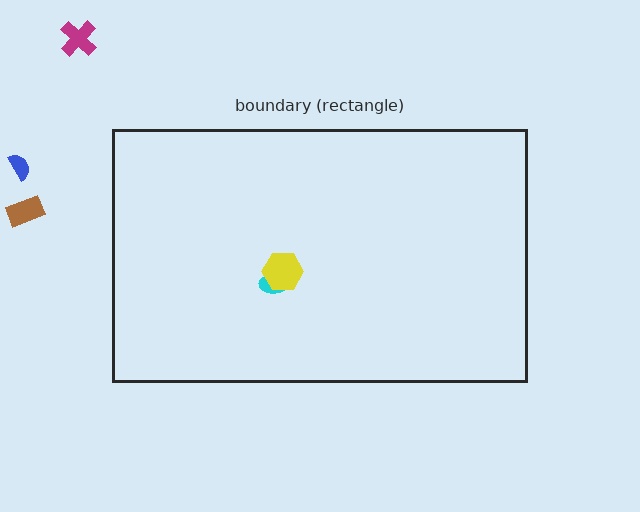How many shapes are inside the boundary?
2 inside, 3 outside.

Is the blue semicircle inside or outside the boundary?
Outside.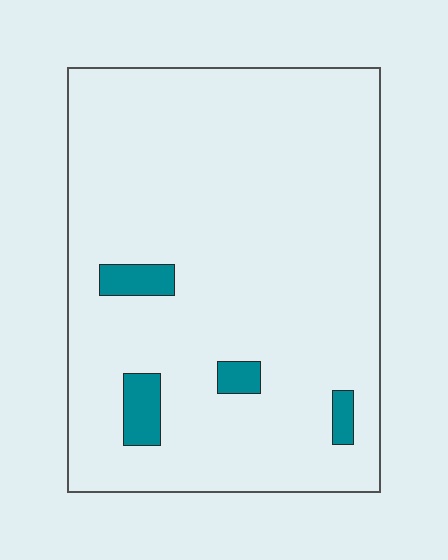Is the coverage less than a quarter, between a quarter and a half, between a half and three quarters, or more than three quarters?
Less than a quarter.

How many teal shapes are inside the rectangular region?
4.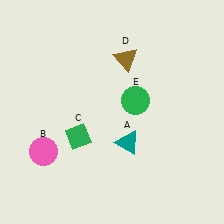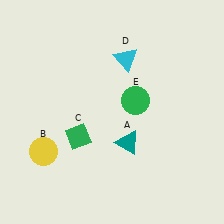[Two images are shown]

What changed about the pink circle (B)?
In Image 1, B is pink. In Image 2, it changed to yellow.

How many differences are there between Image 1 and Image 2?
There are 2 differences between the two images.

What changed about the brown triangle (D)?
In Image 1, D is brown. In Image 2, it changed to cyan.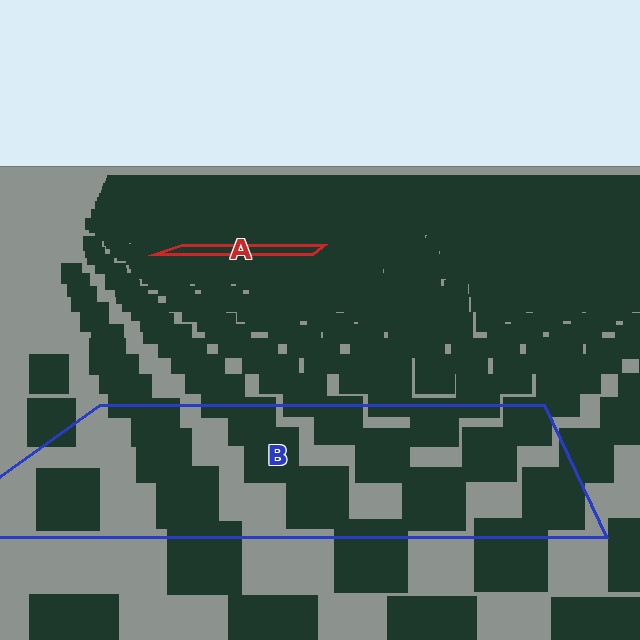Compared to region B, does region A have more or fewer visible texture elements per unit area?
Region A has more texture elements per unit area — they are packed more densely because it is farther away.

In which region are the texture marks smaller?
The texture marks are smaller in region A, because it is farther away.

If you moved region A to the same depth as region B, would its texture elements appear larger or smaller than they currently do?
They would appear larger. At a closer depth, the same texture elements are projected at a bigger on-screen size.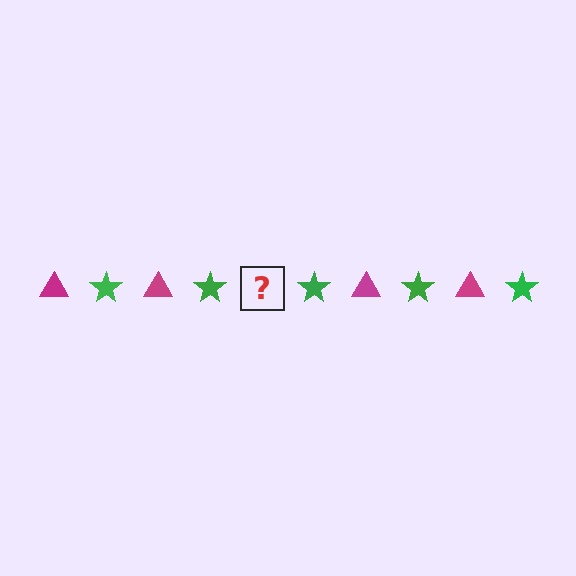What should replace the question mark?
The question mark should be replaced with a magenta triangle.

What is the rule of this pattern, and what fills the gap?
The rule is that the pattern alternates between magenta triangle and green star. The gap should be filled with a magenta triangle.